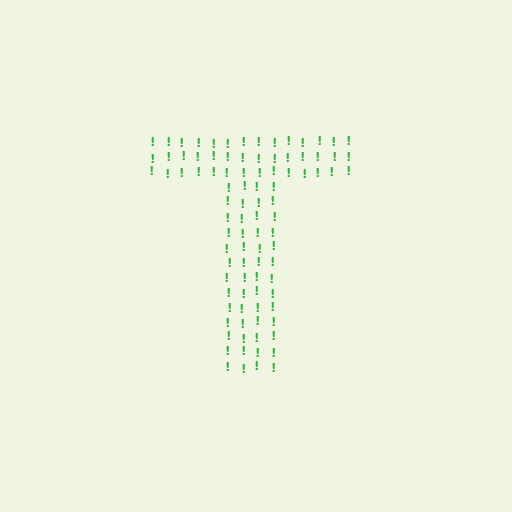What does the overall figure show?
The overall figure shows the letter T.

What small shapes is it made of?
It is made of small exclamation marks.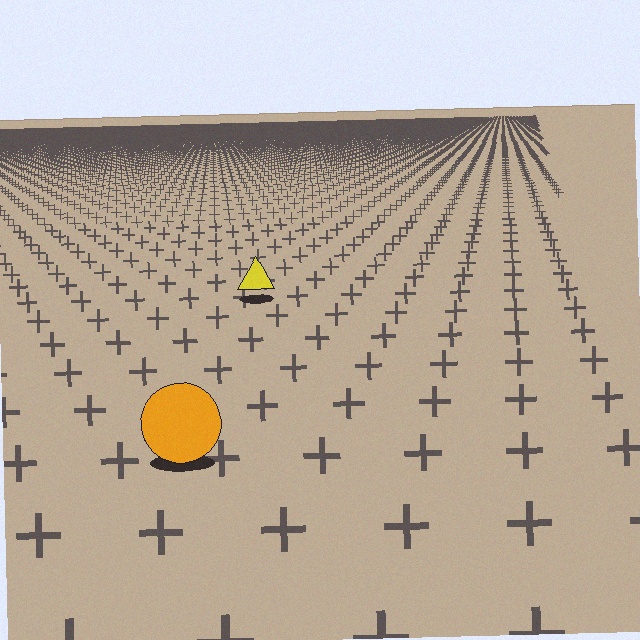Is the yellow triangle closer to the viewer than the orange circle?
No. The orange circle is closer — you can tell from the texture gradient: the ground texture is coarser near it.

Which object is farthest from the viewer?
The yellow triangle is farthest from the viewer. It appears smaller and the ground texture around it is denser.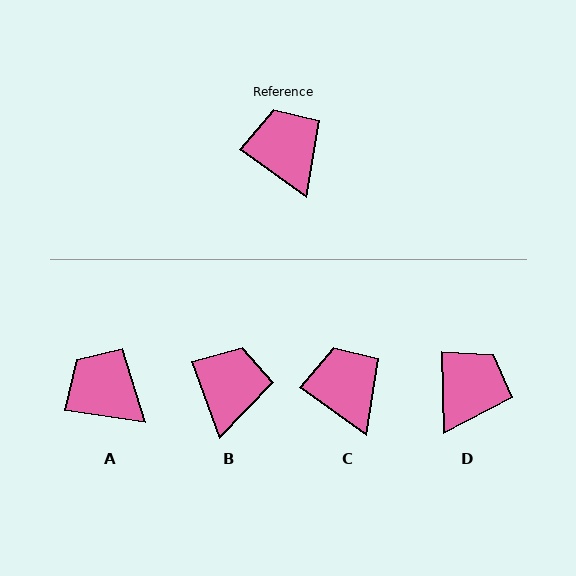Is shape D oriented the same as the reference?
No, it is off by about 53 degrees.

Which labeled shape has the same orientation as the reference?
C.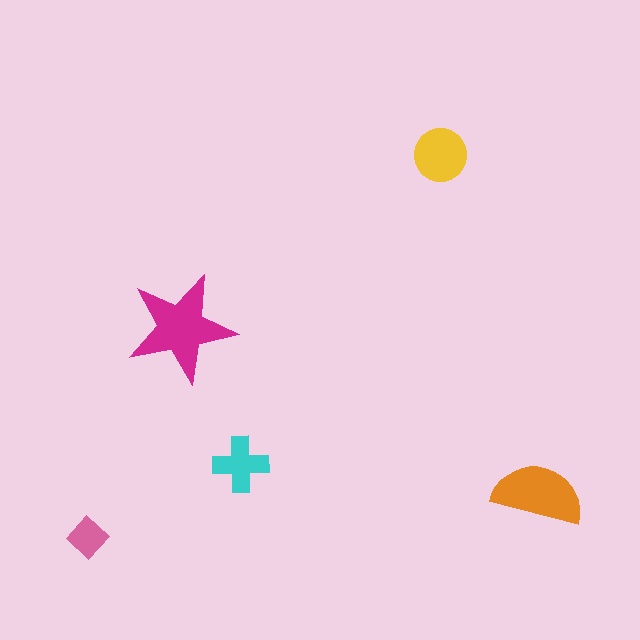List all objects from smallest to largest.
The pink diamond, the cyan cross, the yellow circle, the orange semicircle, the magenta star.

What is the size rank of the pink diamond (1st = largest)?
5th.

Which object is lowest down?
The pink diamond is bottommost.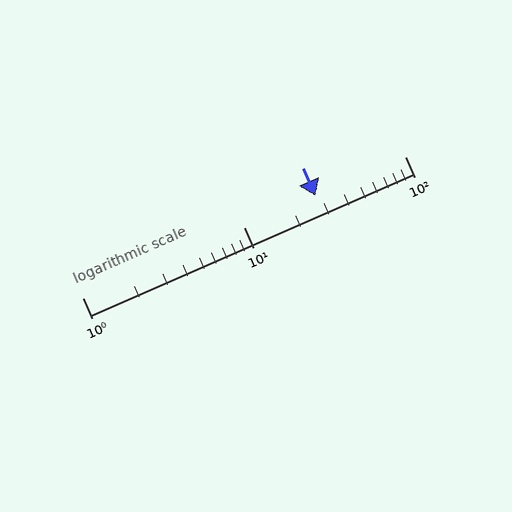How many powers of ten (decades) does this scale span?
The scale spans 2 decades, from 1 to 100.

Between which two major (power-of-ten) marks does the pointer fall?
The pointer is between 10 and 100.